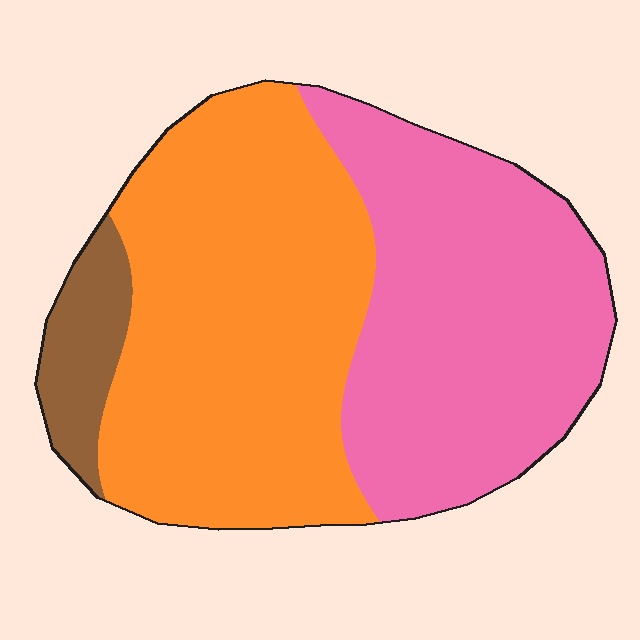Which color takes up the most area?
Orange, at roughly 50%.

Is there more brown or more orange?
Orange.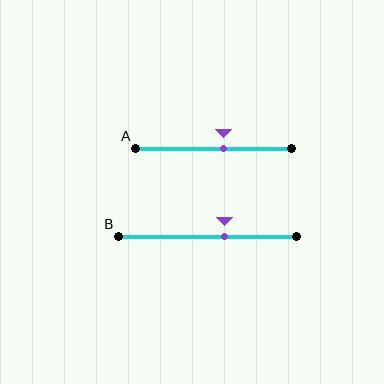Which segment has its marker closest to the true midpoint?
Segment A has its marker closest to the true midpoint.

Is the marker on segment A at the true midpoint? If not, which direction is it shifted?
No, the marker on segment A is shifted to the right by about 6% of the segment length.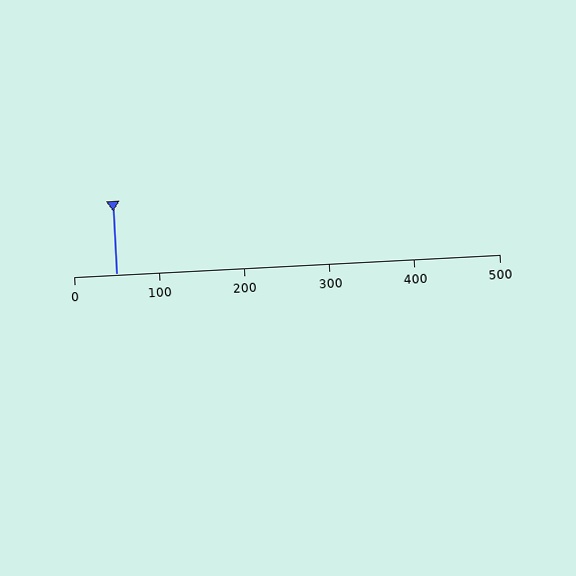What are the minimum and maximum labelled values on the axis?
The axis runs from 0 to 500.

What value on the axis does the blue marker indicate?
The marker indicates approximately 50.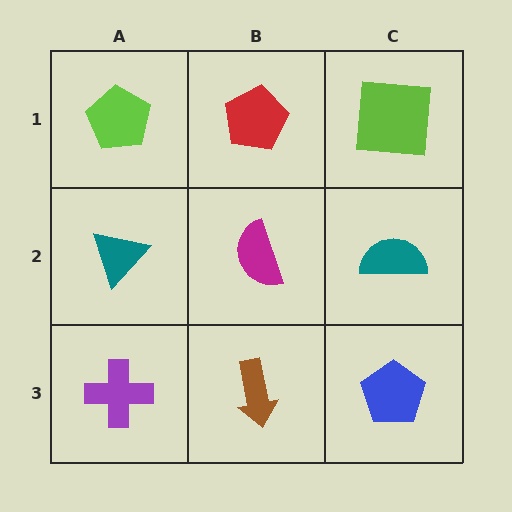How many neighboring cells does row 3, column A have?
2.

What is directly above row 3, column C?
A teal semicircle.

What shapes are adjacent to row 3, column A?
A teal triangle (row 2, column A), a brown arrow (row 3, column B).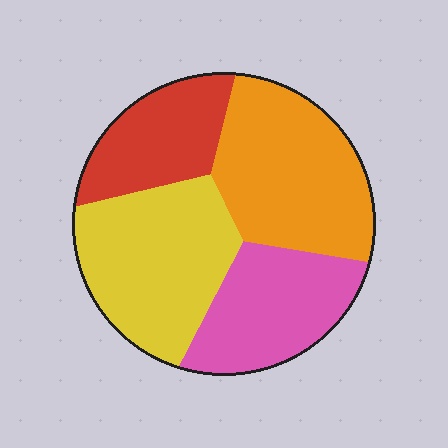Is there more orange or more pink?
Orange.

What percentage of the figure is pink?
Pink covers around 20% of the figure.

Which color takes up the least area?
Red, at roughly 20%.